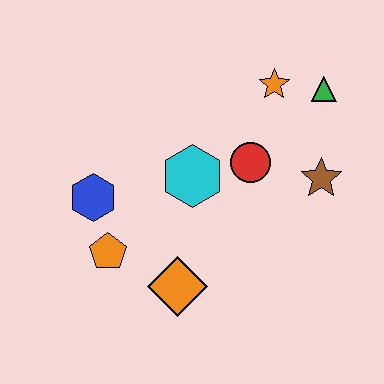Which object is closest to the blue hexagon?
The orange pentagon is closest to the blue hexagon.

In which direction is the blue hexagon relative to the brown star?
The blue hexagon is to the left of the brown star.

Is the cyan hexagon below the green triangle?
Yes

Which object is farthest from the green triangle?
The orange pentagon is farthest from the green triangle.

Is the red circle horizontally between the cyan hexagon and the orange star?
Yes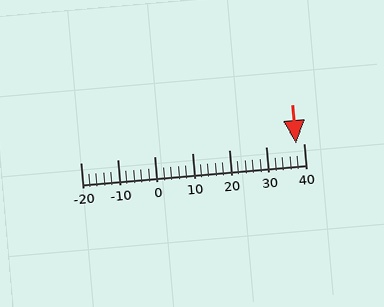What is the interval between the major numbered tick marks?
The major tick marks are spaced 10 units apart.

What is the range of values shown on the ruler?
The ruler shows values from -20 to 40.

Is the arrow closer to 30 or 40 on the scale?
The arrow is closer to 40.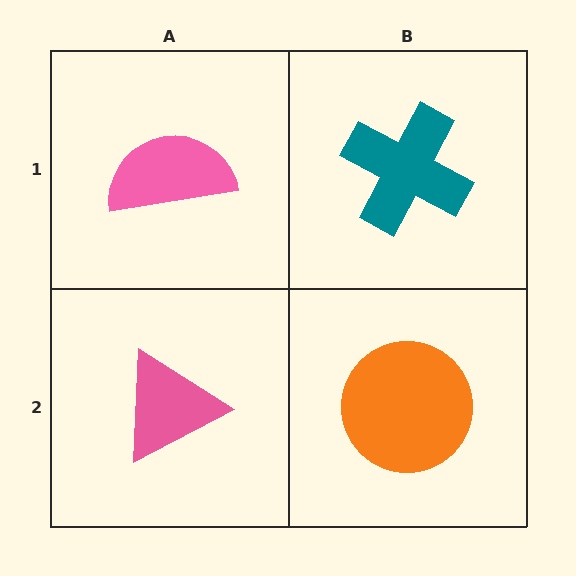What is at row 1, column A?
A pink semicircle.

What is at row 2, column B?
An orange circle.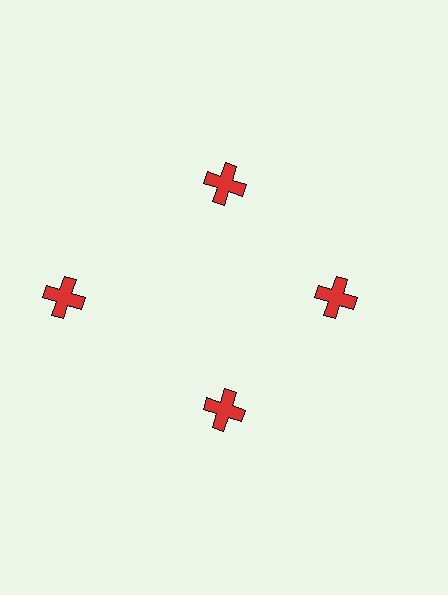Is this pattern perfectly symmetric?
No. The 4 red crosses are arranged in a ring, but one element near the 9 o'clock position is pushed outward from the center, breaking the 4-fold rotational symmetry.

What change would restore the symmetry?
The symmetry would be restored by moving it inward, back onto the ring so that all 4 crosses sit at equal angles and equal distance from the center.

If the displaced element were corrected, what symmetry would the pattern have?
It would have 4-fold rotational symmetry — the pattern would map onto itself every 90 degrees.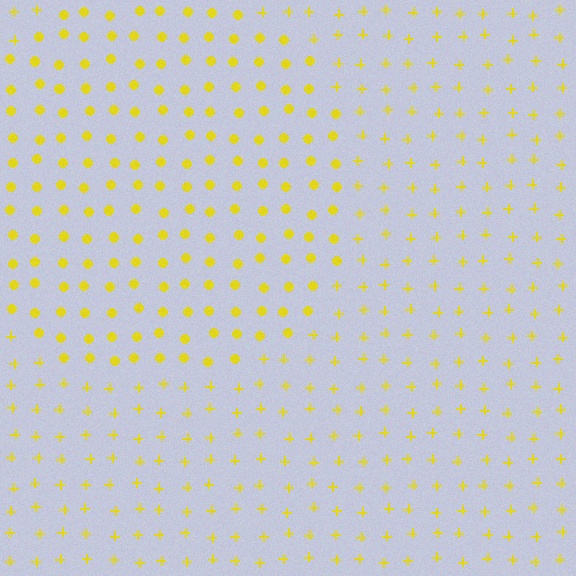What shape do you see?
I see a circle.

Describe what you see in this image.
The image is filled with small yellow elements arranged in a uniform grid. A circle-shaped region contains circles, while the surrounding area contains plus signs. The boundary is defined purely by the change in element shape.